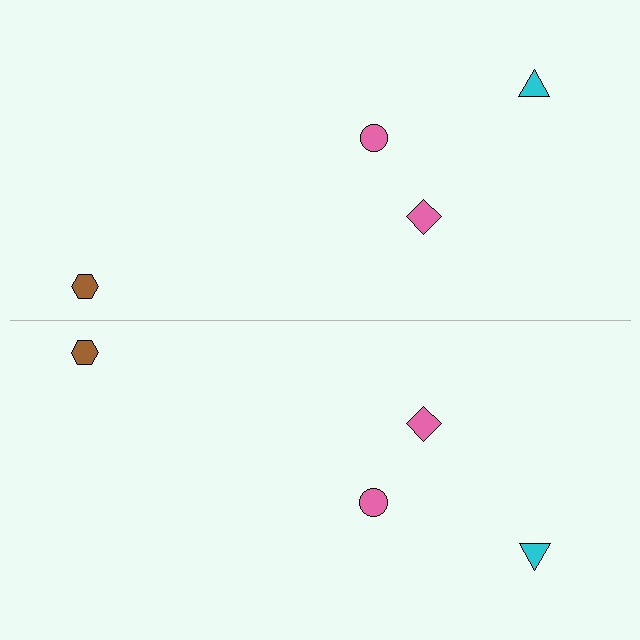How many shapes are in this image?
There are 8 shapes in this image.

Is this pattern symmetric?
Yes, this pattern has bilateral (reflection) symmetry.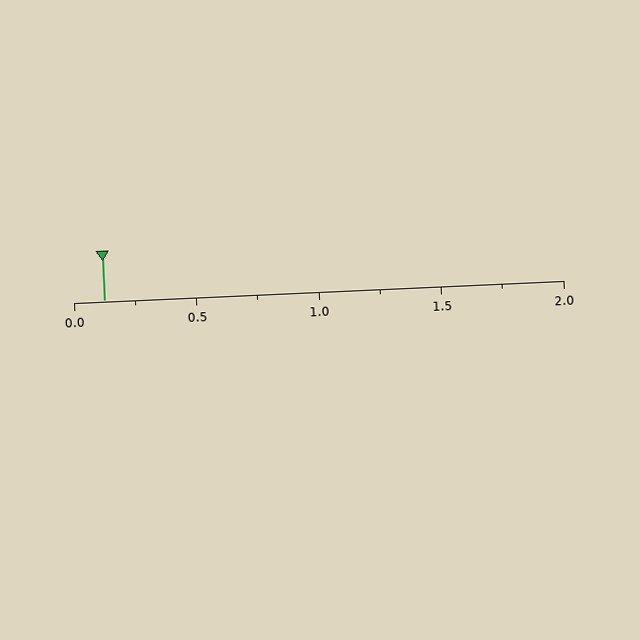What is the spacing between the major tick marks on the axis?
The major ticks are spaced 0.5 apart.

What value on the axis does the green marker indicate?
The marker indicates approximately 0.12.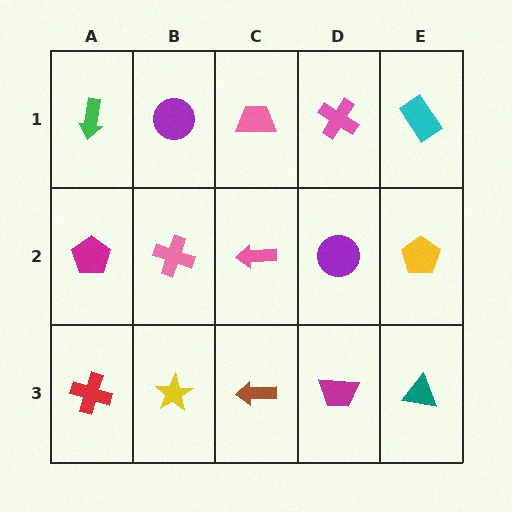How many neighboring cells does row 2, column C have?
4.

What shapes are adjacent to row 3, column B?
A pink cross (row 2, column B), a red cross (row 3, column A), a brown arrow (row 3, column C).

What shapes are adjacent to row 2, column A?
A green arrow (row 1, column A), a red cross (row 3, column A), a pink cross (row 2, column B).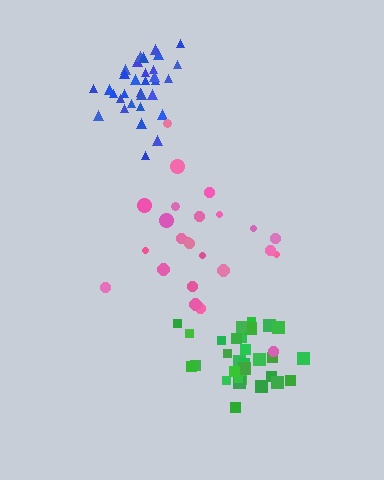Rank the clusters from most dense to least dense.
blue, green, pink.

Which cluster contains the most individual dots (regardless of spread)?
Blue (33).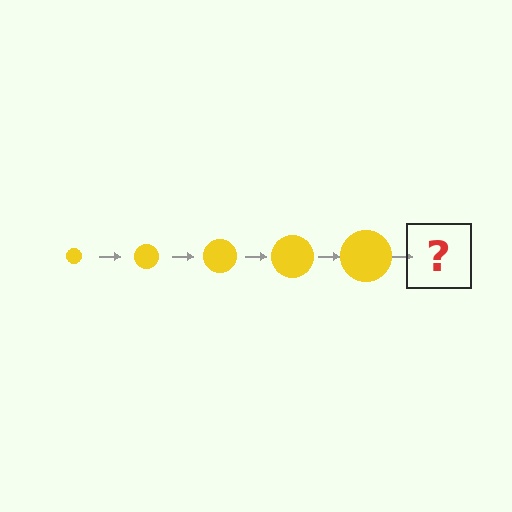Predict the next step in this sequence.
The next step is a yellow circle, larger than the previous one.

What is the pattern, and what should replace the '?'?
The pattern is that the circle gets progressively larger each step. The '?' should be a yellow circle, larger than the previous one.